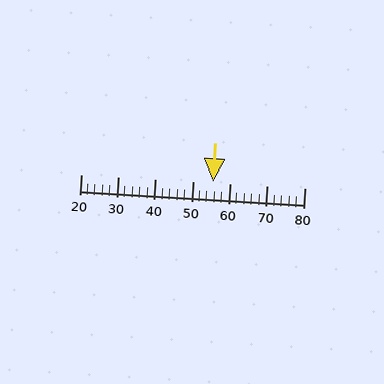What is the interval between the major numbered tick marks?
The major tick marks are spaced 10 units apart.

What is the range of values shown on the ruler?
The ruler shows values from 20 to 80.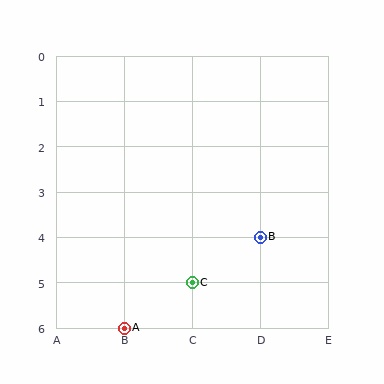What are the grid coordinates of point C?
Point C is at grid coordinates (C, 5).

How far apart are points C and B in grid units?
Points C and B are 1 column and 1 row apart (about 1.4 grid units diagonally).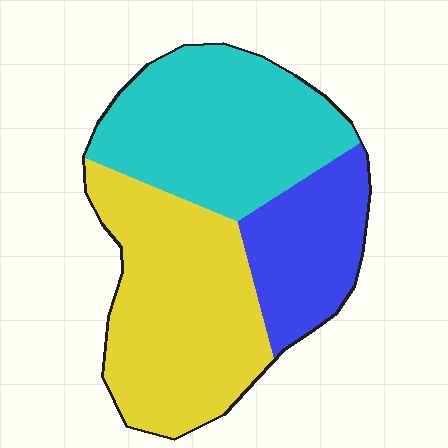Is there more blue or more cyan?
Cyan.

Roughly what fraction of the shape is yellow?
Yellow takes up between a third and a half of the shape.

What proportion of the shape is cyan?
Cyan takes up about three eighths (3/8) of the shape.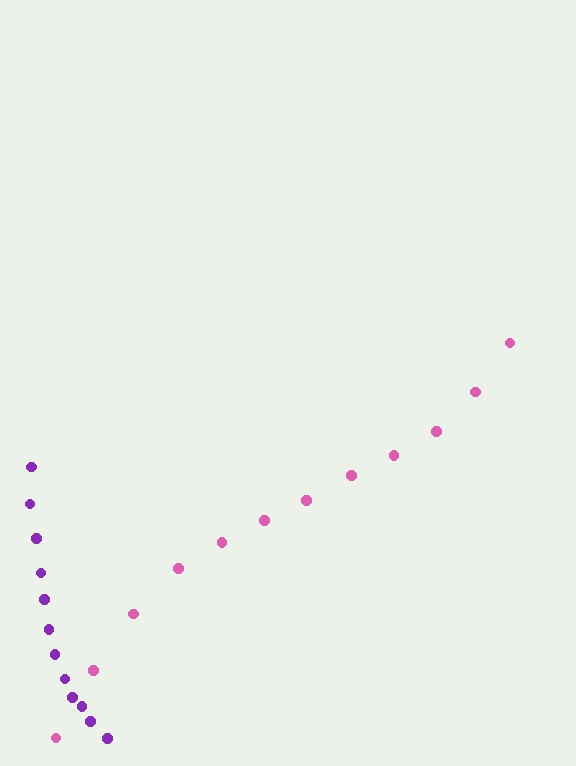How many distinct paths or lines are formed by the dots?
There are 2 distinct paths.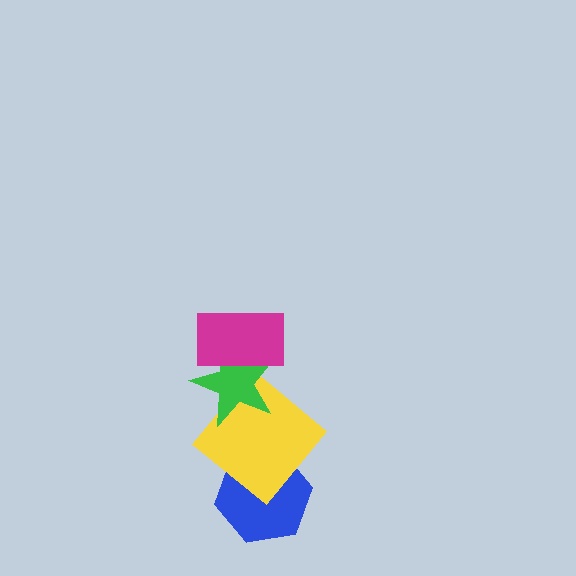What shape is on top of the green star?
The magenta rectangle is on top of the green star.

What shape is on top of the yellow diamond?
The green star is on top of the yellow diamond.